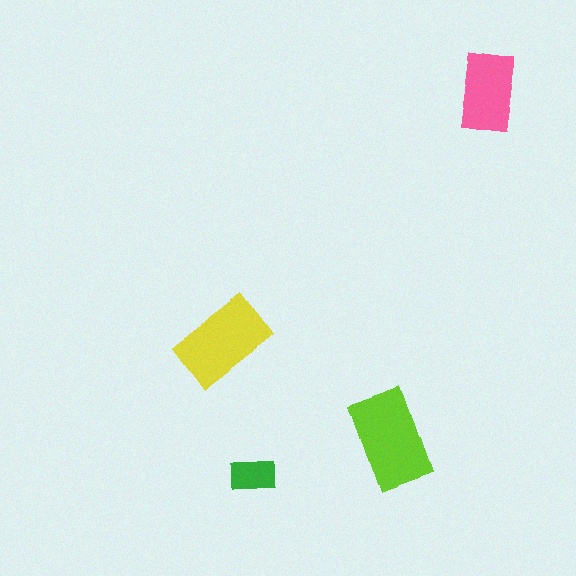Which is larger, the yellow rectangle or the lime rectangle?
The lime one.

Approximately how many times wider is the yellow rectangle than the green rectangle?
About 2 times wider.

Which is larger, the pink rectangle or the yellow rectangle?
The yellow one.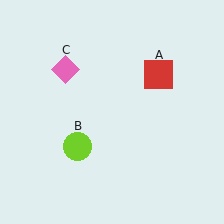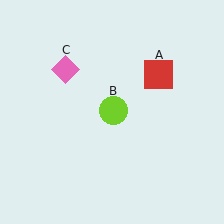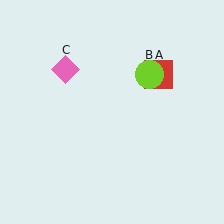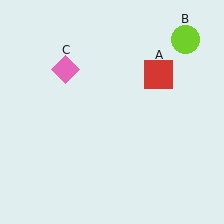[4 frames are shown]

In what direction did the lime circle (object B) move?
The lime circle (object B) moved up and to the right.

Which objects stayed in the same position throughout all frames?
Red square (object A) and pink diamond (object C) remained stationary.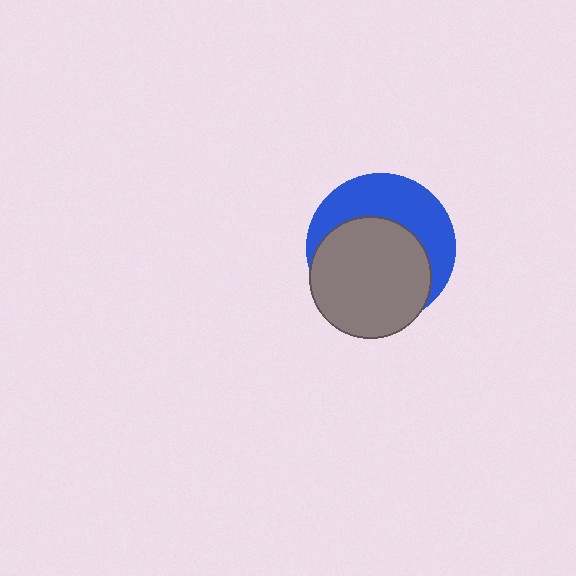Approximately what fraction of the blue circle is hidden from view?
Roughly 57% of the blue circle is hidden behind the gray circle.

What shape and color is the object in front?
The object in front is a gray circle.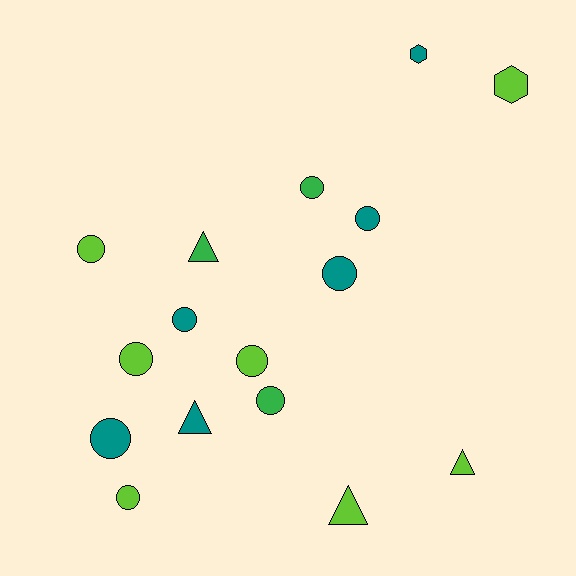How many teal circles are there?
There are 4 teal circles.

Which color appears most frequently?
Lime, with 7 objects.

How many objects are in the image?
There are 16 objects.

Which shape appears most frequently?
Circle, with 10 objects.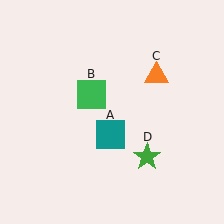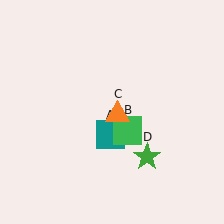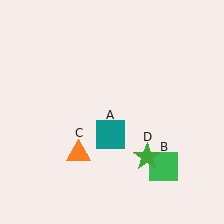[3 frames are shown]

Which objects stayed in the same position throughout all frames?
Teal square (object A) and green star (object D) remained stationary.